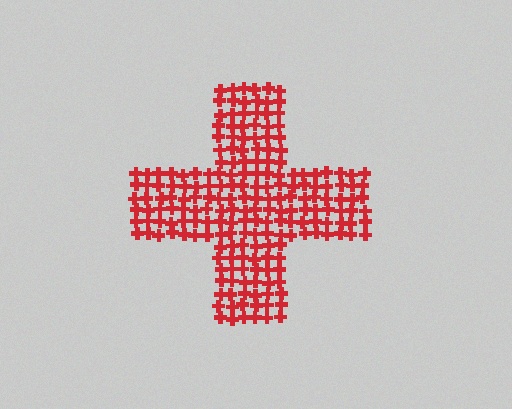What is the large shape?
The large shape is a cross.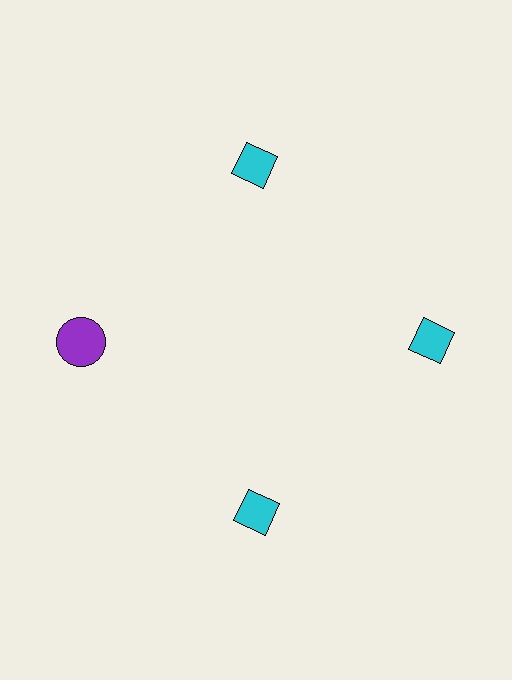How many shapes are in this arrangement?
There are 4 shapes arranged in a ring pattern.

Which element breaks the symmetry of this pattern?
The purple circle at roughly the 9 o'clock position breaks the symmetry. All other shapes are cyan diamonds.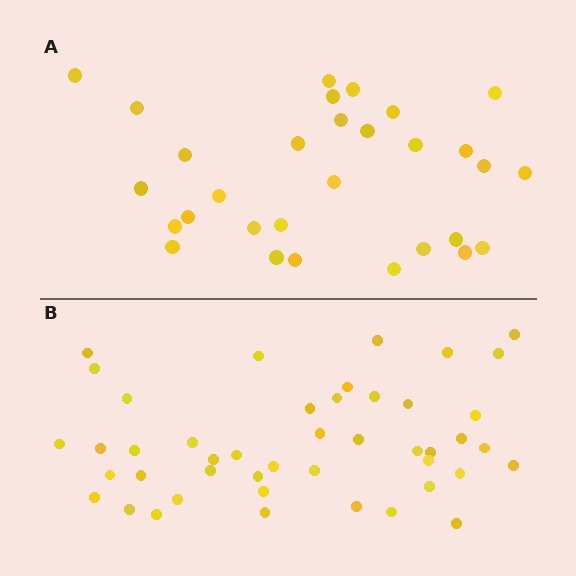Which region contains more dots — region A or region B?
Region B (the bottom region) has more dots.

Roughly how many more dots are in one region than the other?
Region B has approximately 15 more dots than region A.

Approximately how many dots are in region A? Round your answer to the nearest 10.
About 30 dots.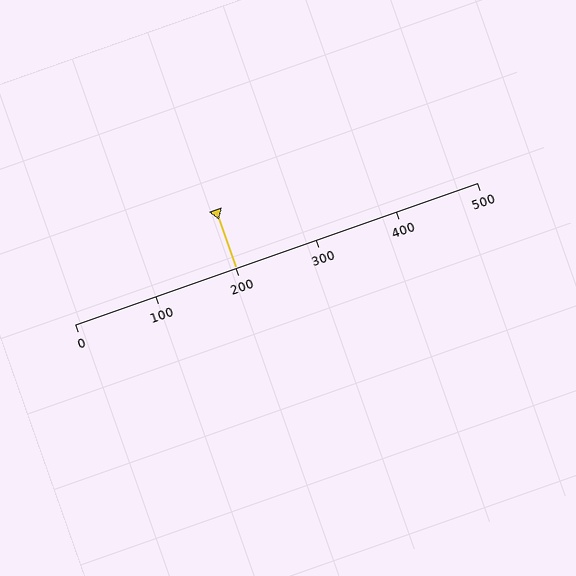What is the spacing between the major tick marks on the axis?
The major ticks are spaced 100 apart.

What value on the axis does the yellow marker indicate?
The marker indicates approximately 200.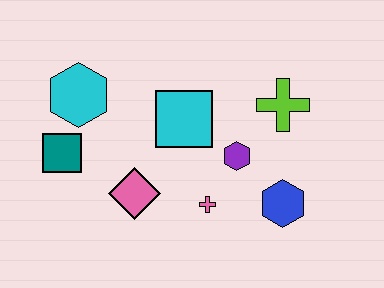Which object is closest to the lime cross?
The purple hexagon is closest to the lime cross.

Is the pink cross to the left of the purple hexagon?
Yes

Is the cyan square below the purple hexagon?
No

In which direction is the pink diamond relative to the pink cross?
The pink diamond is to the left of the pink cross.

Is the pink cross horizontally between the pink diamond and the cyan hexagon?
No